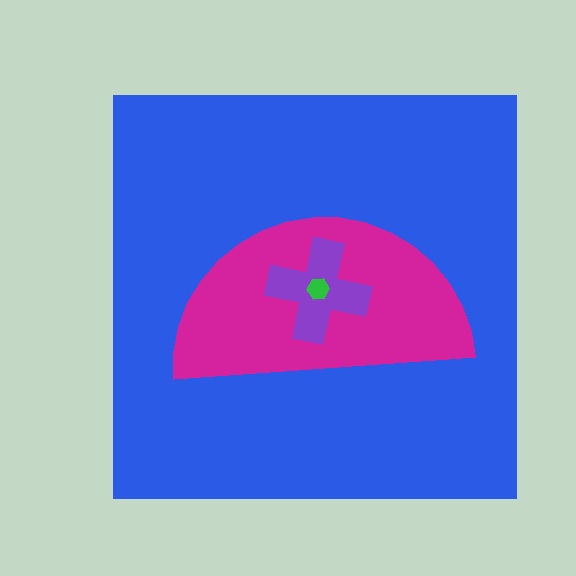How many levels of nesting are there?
4.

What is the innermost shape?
The green hexagon.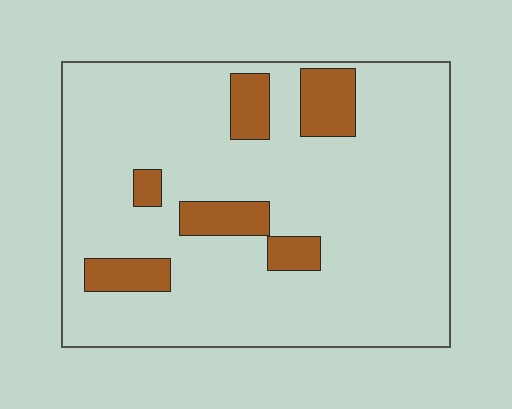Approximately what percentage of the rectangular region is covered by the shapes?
Approximately 15%.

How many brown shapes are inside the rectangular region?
6.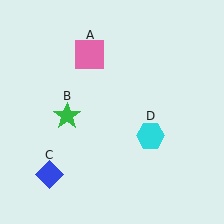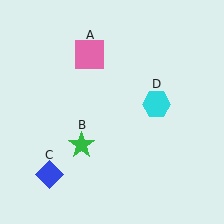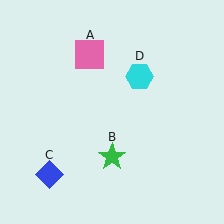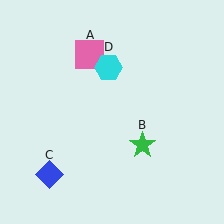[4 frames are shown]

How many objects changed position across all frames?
2 objects changed position: green star (object B), cyan hexagon (object D).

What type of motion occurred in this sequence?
The green star (object B), cyan hexagon (object D) rotated counterclockwise around the center of the scene.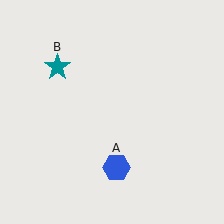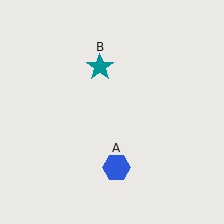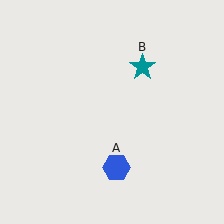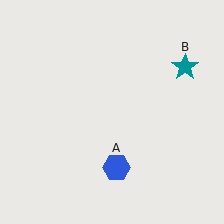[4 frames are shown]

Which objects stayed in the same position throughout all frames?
Blue hexagon (object A) remained stationary.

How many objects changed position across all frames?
1 object changed position: teal star (object B).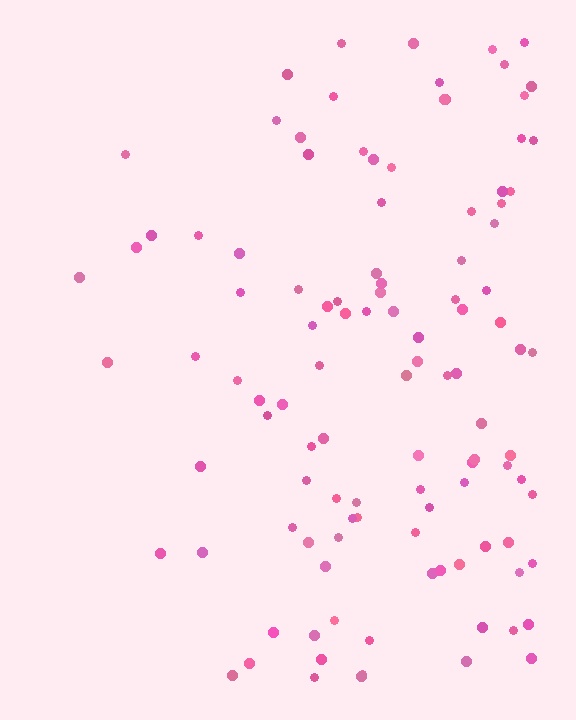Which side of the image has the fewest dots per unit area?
The left.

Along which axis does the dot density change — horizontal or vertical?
Horizontal.